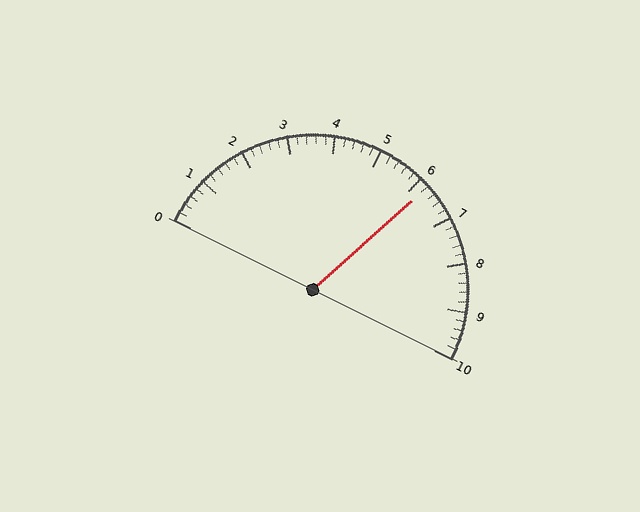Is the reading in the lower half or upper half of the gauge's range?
The reading is in the upper half of the range (0 to 10).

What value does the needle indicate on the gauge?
The needle indicates approximately 6.2.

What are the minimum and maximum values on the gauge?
The gauge ranges from 0 to 10.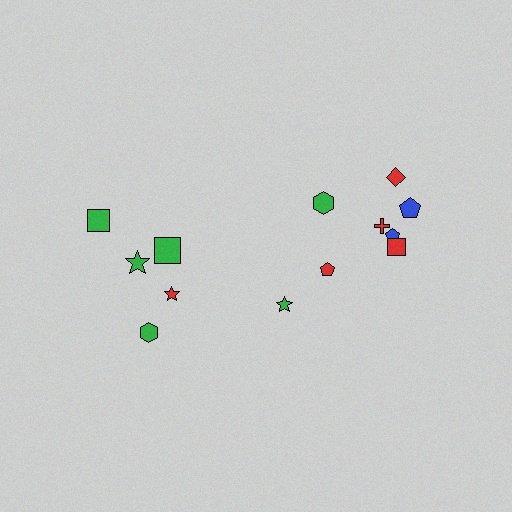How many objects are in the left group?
There are 5 objects.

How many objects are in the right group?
There are 8 objects.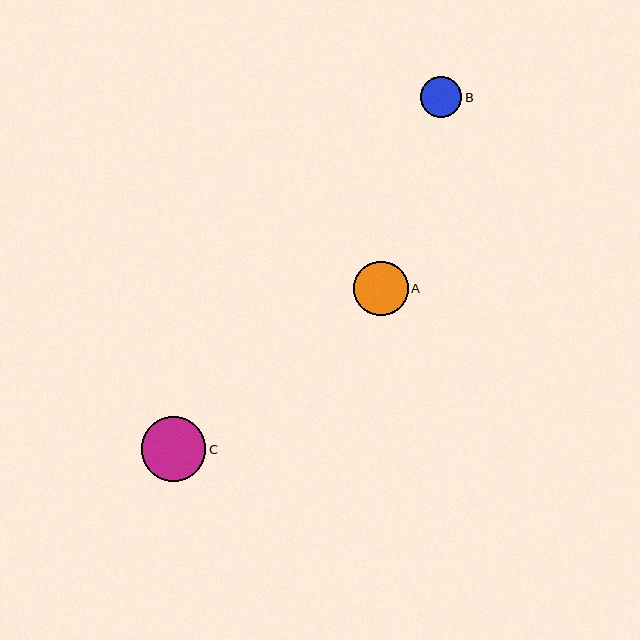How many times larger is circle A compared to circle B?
Circle A is approximately 1.3 times the size of circle B.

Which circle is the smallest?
Circle B is the smallest with a size of approximately 41 pixels.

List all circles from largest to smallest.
From largest to smallest: C, A, B.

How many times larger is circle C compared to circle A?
Circle C is approximately 1.2 times the size of circle A.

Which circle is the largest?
Circle C is the largest with a size of approximately 65 pixels.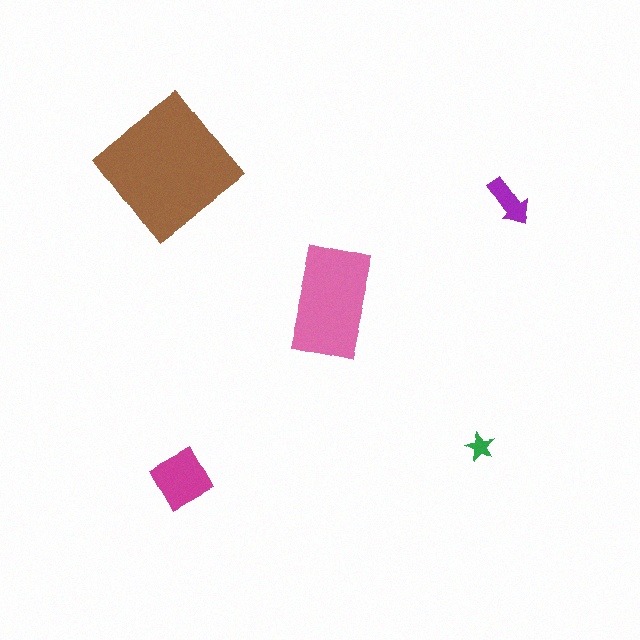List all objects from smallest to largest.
The green star, the purple arrow, the magenta diamond, the pink rectangle, the brown diamond.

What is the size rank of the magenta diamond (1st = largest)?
3rd.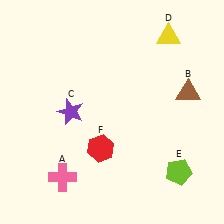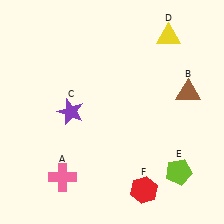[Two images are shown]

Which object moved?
The red hexagon (F) moved right.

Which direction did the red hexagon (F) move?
The red hexagon (F) moved right.